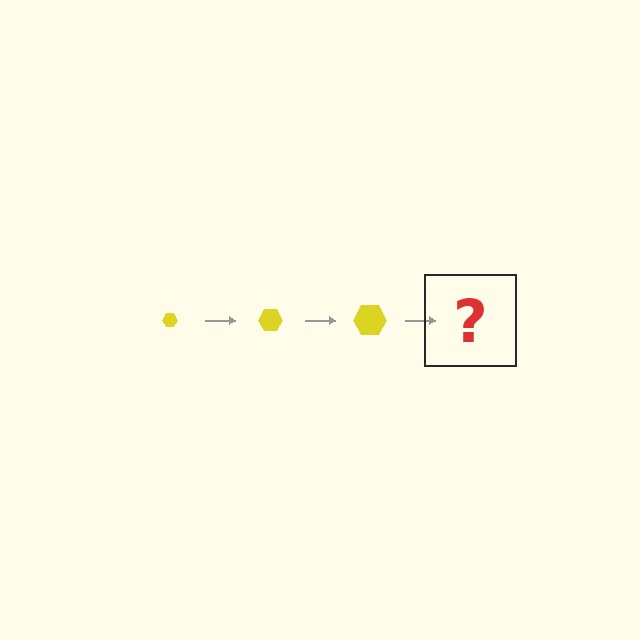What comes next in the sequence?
The next element should be a yellow hexagon, larger than the previous one.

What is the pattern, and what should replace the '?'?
The pattern is that the hexagon gets progressively larger each step. The '?' should be a yellow hexagon, larger than the previous one.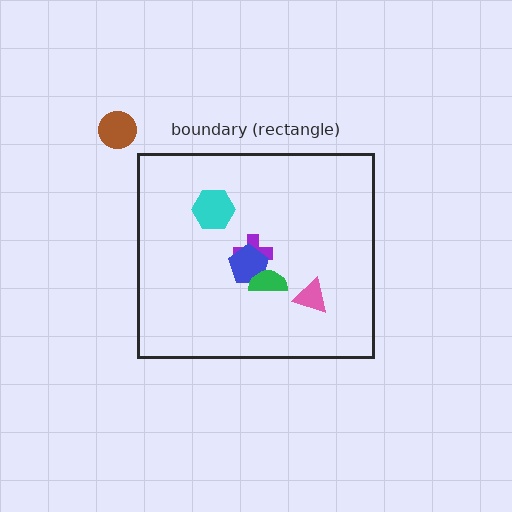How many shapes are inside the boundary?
5 inside, 1 outside.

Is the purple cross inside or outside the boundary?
Inside.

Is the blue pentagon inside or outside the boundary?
Inside.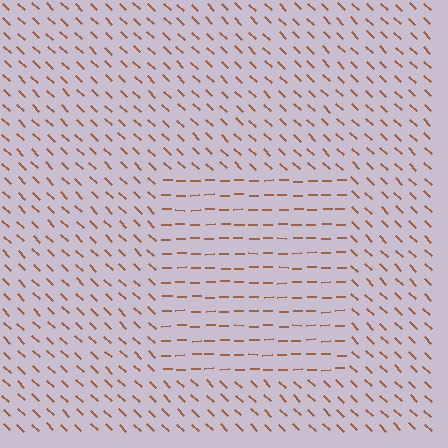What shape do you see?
I see a rectangle.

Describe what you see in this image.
The image is filled with small brown line segments. A rectangle region in the image has lines oriented differently from the surrounding lines, creating a visible texture boundary.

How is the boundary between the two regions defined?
The boundary is defined purely by a change in line orientation (approximately 45 degrees difference). All lines are the same color and thickness.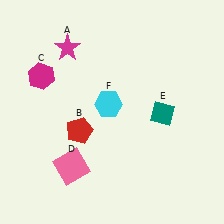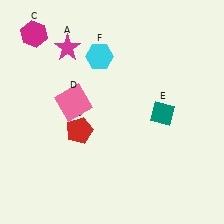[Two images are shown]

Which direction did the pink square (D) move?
The pink square (D) moved up.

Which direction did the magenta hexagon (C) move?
The magenta hexagon (C) moved up.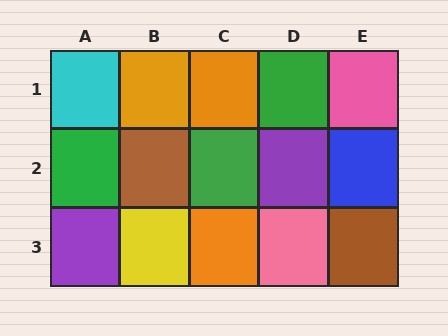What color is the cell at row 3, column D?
Pink.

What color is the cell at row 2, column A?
Green.